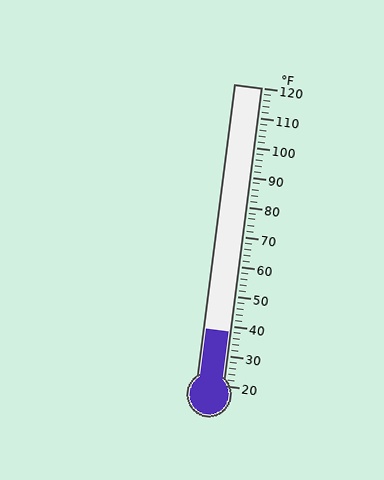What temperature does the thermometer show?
The thermometer shows approximately 38°F.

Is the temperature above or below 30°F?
The temperature is above 30°F.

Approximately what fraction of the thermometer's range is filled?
The thermometer is filled to approximately 20% of its range.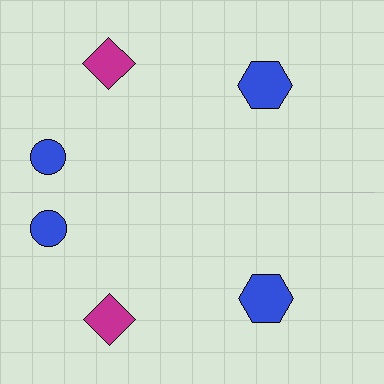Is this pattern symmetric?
Yes, this pattern has bilateral (reflection) symmetry.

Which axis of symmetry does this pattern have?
The pattern has a horizontal axis of symmetry running through the center of the image.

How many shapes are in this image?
There are 6 shapes in this image.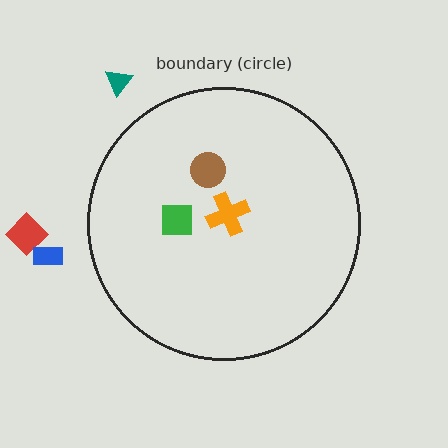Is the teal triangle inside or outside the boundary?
Outside.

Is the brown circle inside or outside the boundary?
Inside.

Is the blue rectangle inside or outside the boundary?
Outside.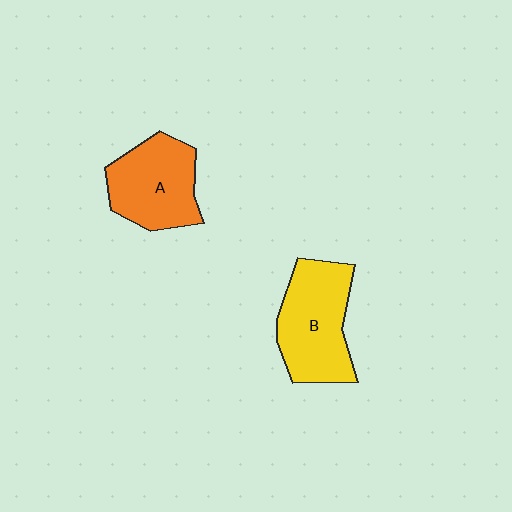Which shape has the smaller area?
Shape A (orange).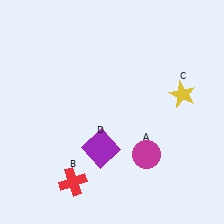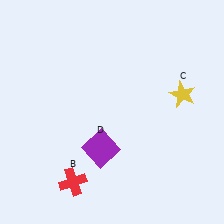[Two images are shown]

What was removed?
The magenta circle (A) was removed in Image 2.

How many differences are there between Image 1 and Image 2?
There is 1 difference between the two images.